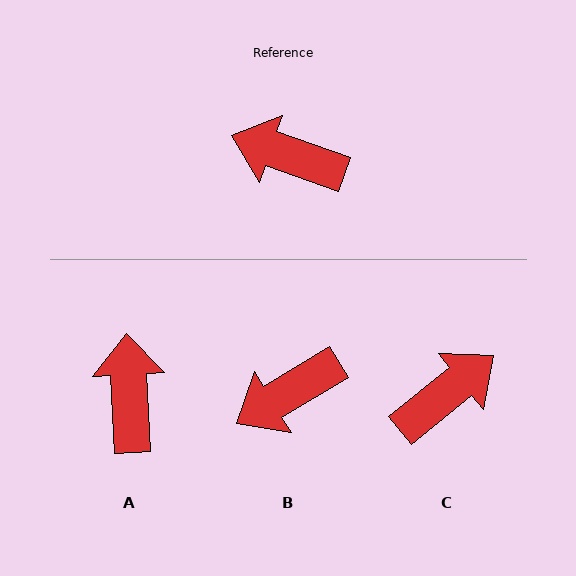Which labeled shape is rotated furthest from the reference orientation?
C, about 122 degrees away.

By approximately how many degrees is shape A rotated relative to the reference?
Approximately 68 degrees clockwise.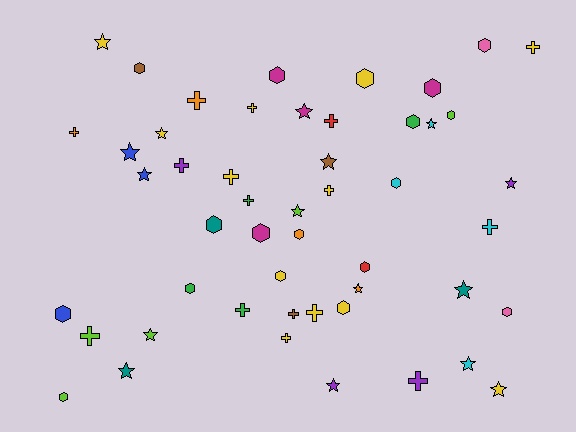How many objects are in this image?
There are 50 objects.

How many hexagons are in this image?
There are 18 hexagons.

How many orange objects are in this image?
There are 4 orange objects.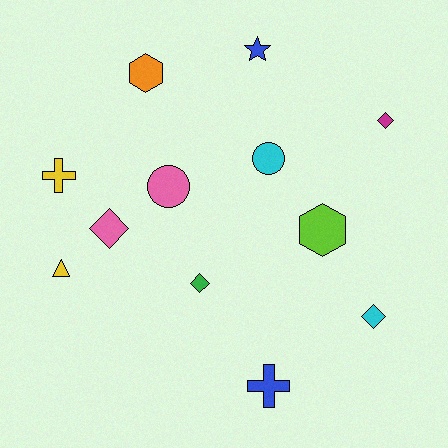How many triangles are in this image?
There is 1 triangle.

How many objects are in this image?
There are 12 objects.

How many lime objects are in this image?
There is 1 lime object.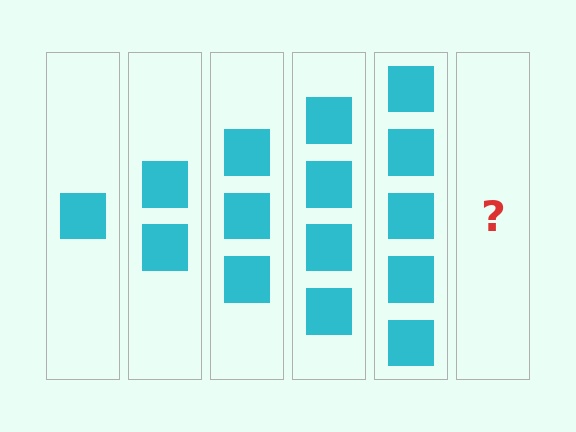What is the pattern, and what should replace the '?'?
The pattern is that each step adds one more square. The '?' should be 6 squares.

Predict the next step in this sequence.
The next step is 6 squares.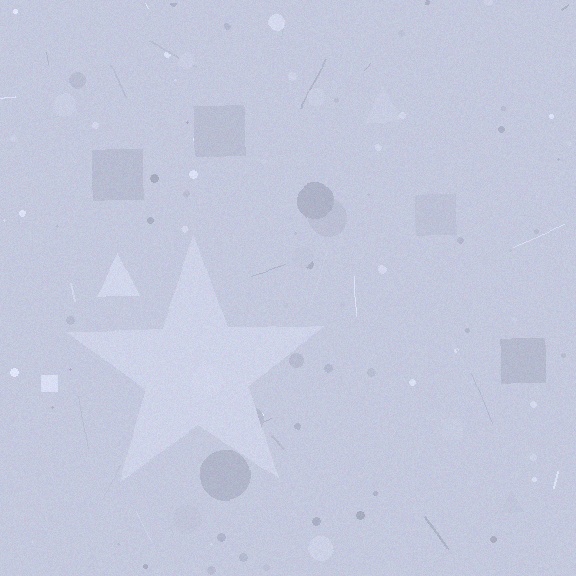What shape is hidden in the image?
A star is hidden in the image.